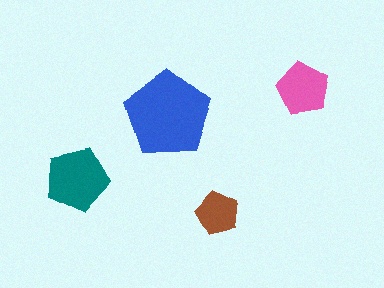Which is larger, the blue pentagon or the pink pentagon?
The blue one.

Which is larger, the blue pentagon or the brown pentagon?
The blue one.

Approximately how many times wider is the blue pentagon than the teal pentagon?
About 1.5 times wider.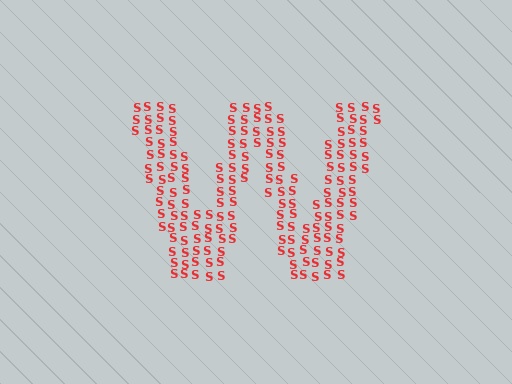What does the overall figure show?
The overall figure shows the letter W.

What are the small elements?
The small elements are letter S's.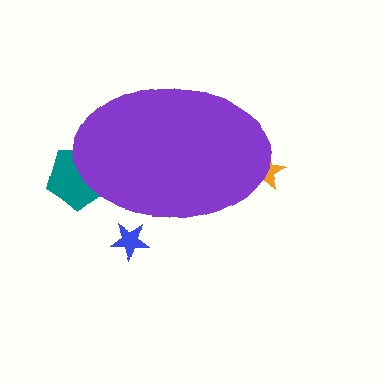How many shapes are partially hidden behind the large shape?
3 shapes are partially hidden.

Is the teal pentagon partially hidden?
Yes, the teal pentagon is partially hidden behind the purple ellipse.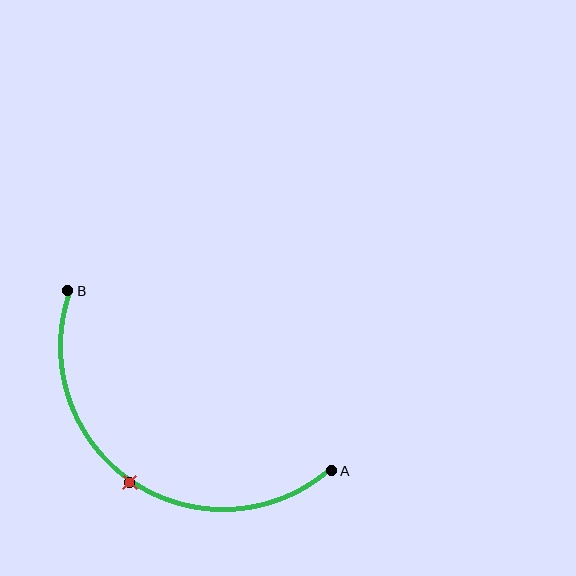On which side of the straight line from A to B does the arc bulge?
The arc bulges below and to the left of the straight line connecting A and B.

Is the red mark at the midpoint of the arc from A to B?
Yes. The red mark lies on the arc at equal arc-length from both A and B — it is the arc midpoint.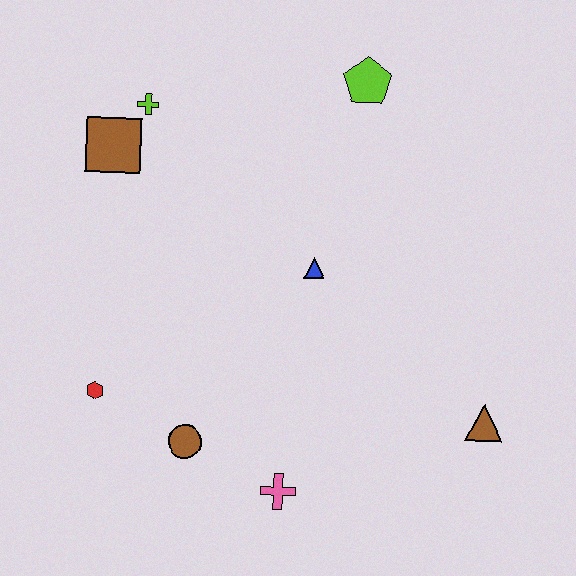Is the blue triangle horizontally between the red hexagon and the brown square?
No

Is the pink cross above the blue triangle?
No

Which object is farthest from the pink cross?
The lime pentagon is farthest from the pink cross.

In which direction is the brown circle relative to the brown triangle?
The brown circle is to the left of the brown triangle.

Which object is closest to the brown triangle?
The pink cross is closest to the brown triangle.